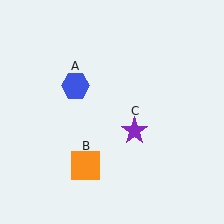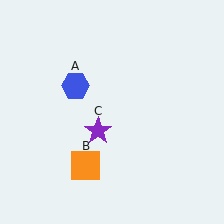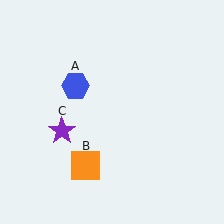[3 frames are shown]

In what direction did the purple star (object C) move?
The purple star (object C) moved left.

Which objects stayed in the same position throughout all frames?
Blue hexagon (object A) and orange square (object B) remained stationary.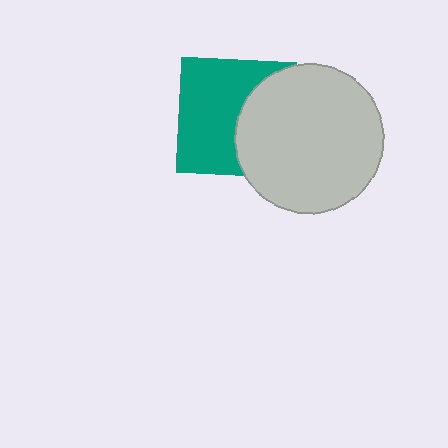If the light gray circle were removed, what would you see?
You would see the complete teal square.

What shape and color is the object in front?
The object in front is a light gray circle.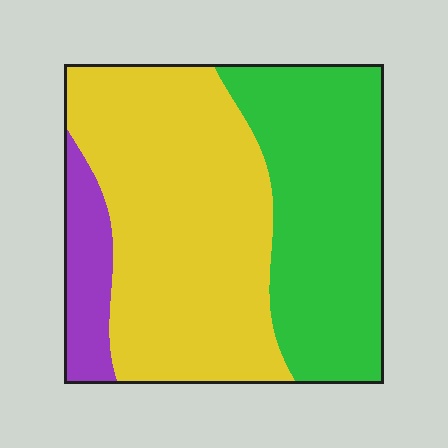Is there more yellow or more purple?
Yellow.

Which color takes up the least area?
Purple, at roughly 10%.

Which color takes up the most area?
Yellow, at roughly 50%.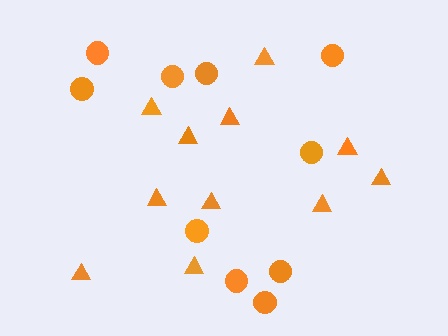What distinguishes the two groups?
There are 2 groups: one group of triangles (11) and one group of circles (10).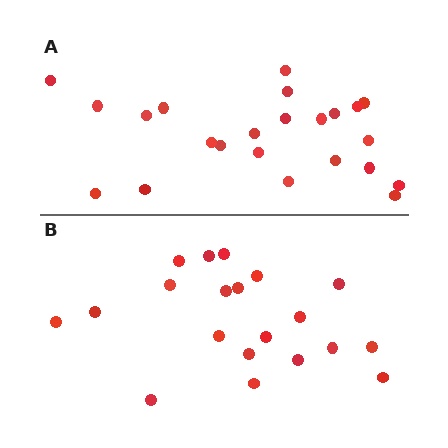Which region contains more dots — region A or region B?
Region A (the top region) has more dots.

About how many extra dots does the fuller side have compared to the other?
Region A has just a few more — roughly 2 or 3 more dots than region B.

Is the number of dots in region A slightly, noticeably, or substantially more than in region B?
Region A has only slightly more — the two regions are fairly close. The ratio is roughly 1.1 to 1.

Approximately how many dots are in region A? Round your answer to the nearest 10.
About 20 dots. (The exact count is 23, which rounds to 20.)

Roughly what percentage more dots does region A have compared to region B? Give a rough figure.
About 15% more.